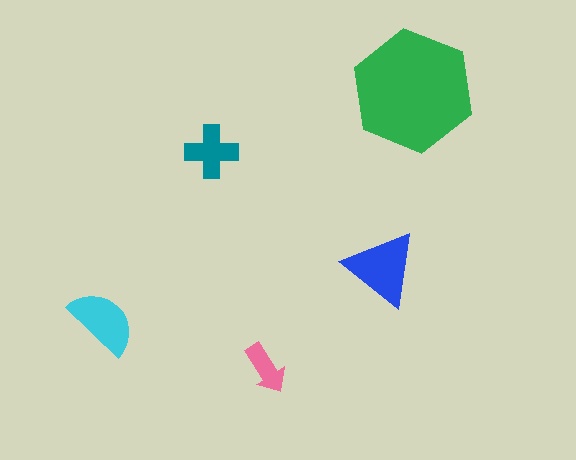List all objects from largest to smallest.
The green hexagon, the blue triangle, the cyan semicircle, the teal cross, the pink arrow.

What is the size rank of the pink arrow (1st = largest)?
5th.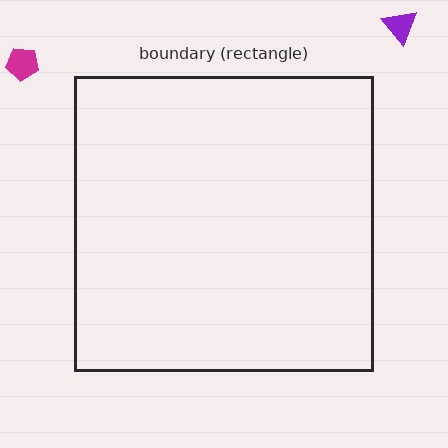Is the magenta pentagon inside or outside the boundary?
Outside.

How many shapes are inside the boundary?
0 inside, 2 outside.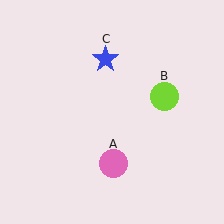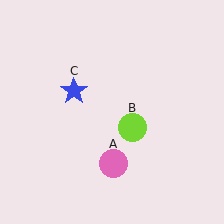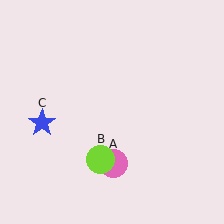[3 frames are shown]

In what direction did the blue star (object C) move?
The blue star (object C) moved down and to the left.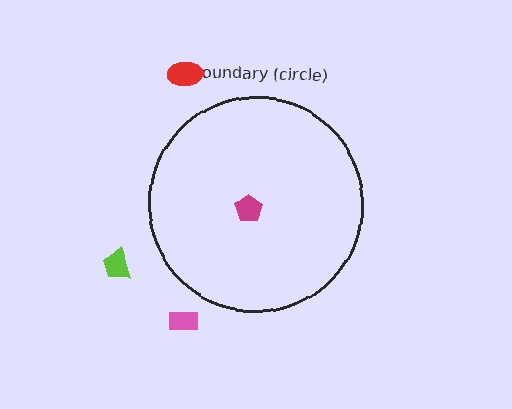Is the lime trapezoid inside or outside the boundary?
Outside.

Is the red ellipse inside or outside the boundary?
Outside.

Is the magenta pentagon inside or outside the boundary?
Inside.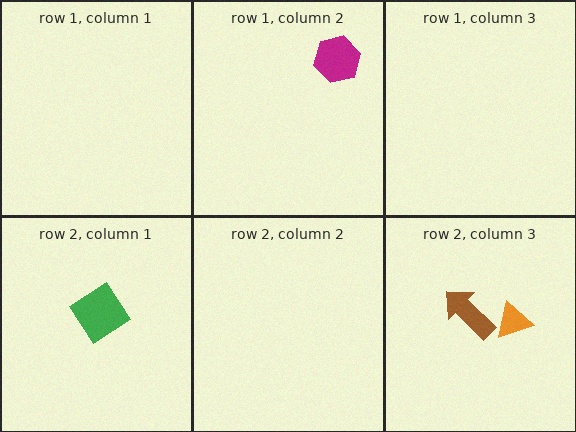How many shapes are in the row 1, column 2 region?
1.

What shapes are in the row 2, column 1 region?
The green diamond.